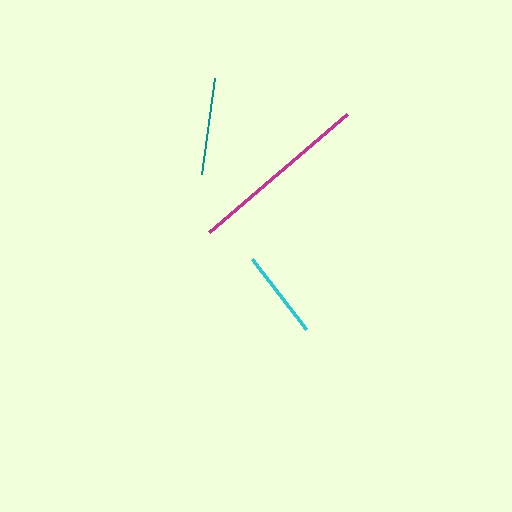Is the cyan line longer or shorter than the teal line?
The teal line is longer than the cyan line.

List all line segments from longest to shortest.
From longest to shortest: magenta, teal, cyan.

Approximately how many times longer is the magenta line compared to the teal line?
The magenta line is approximately 1.9 times the length of the teal line.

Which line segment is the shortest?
The cyan line is the shortest at approximately 89 pixels.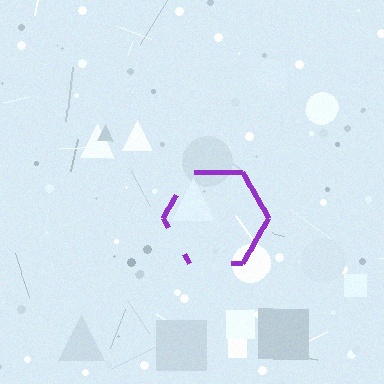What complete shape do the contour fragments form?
The contour fragments form a hexagon.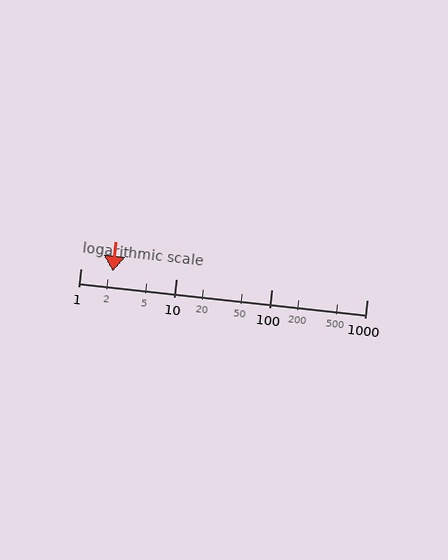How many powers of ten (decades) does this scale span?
The scale spans 3 decades, from 1 to 1000.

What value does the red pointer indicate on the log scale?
The pointer indicates approximately 2.2.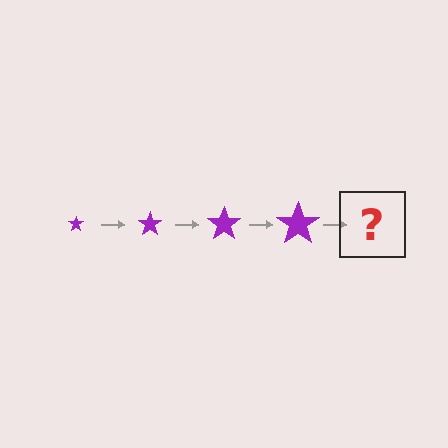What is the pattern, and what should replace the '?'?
The pattern is that the star gets progressively larger each step. The '?' should be a purple star, larger than the previous one.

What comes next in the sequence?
The next element should be a purple star, larger than the previous one.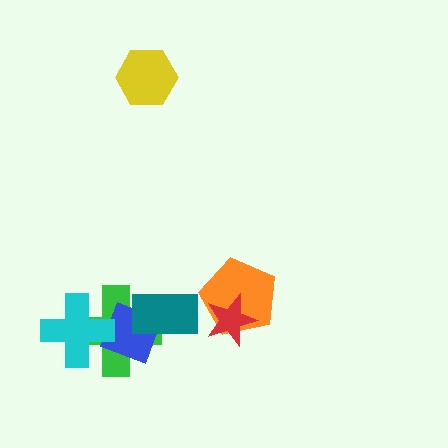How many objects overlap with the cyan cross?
2 objects overlap with the cyan cross.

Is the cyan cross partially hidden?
No, no other shape covers it.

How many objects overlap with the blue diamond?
3 objects overlap with the blue diamond.